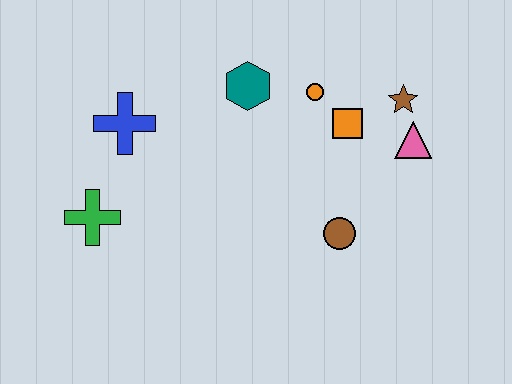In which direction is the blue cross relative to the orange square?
The blue cross is to the left of the orange square.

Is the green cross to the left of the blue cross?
Yes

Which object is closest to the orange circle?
The orange square is closest to the orange circle.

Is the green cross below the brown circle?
No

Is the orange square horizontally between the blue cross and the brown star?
Yes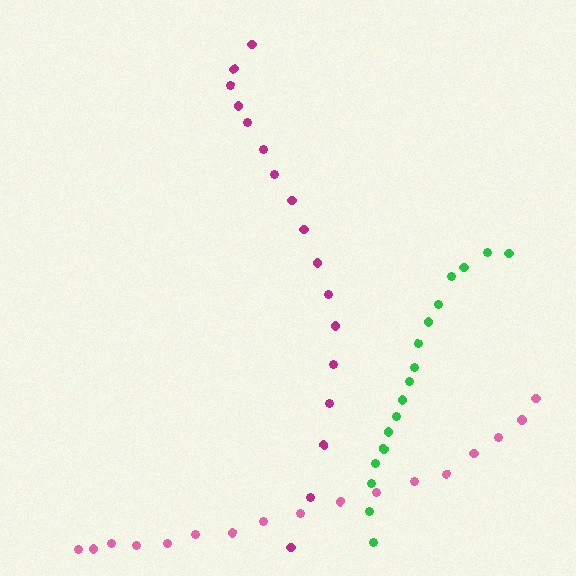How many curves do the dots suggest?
There are 3 distinct paths.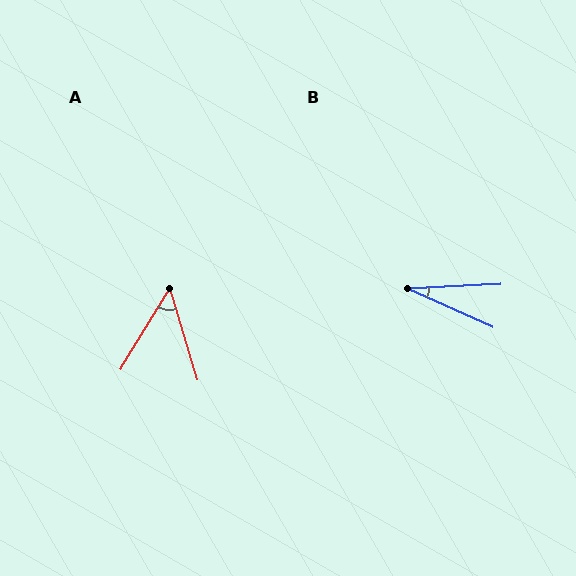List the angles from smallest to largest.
B (27°), A (48°).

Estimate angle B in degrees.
Approximately 27 degrees.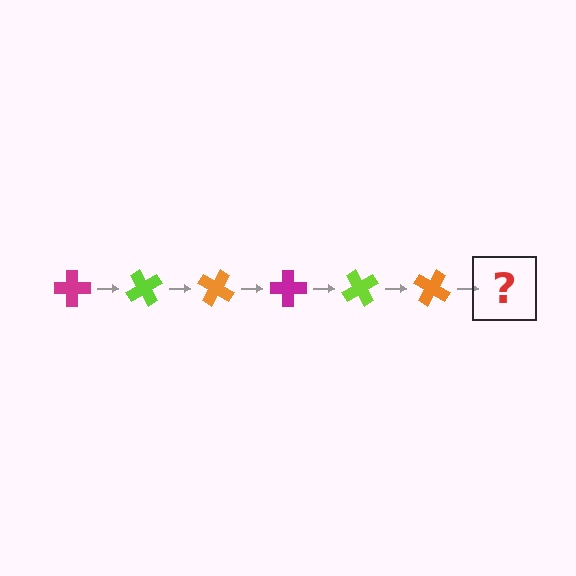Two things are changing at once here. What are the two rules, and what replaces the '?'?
The two rules are that it rotates 60 degrees each step and the color cycles through magenta, lime, and orange. The '?' should be a magenta cross, rotated 360 degrees from the start.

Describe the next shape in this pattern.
It should be a magenta cross, rotated 360 degrees from the start.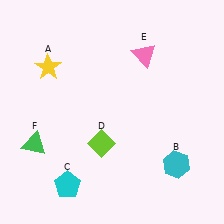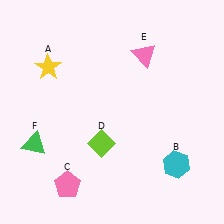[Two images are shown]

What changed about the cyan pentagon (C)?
In Image 1, C is cyan. In Image 2, it changed to pink.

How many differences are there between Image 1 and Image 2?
There is 1 difference between the two images.